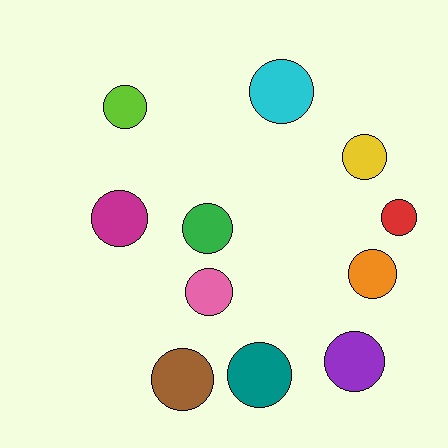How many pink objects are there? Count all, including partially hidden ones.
There is 1 pink object.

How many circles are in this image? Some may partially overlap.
There are 11 circles.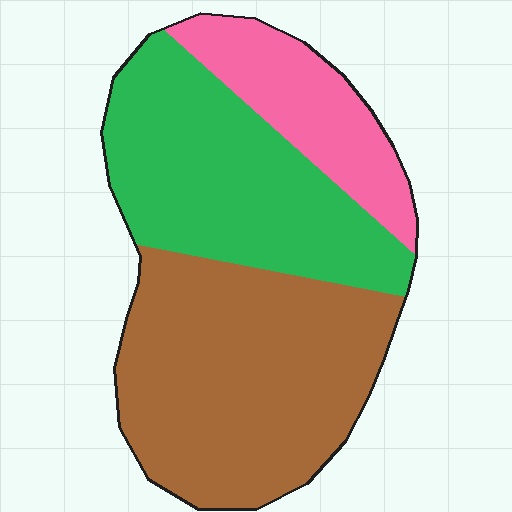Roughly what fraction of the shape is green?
Green takes up about three eighths (3/8) of the shape.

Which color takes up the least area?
Pink, at roughly 20%.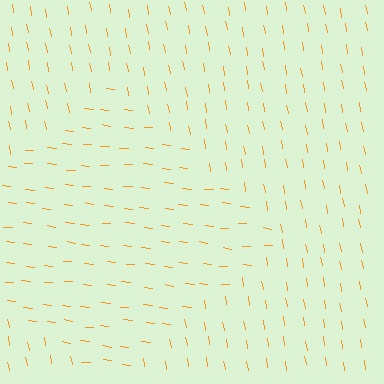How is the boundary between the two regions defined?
The boundary is defined purely by a change in line orientation (approximately 74 degrees difference). All lines are the same color and thickness.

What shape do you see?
I see a diamond.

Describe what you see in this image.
The image is filled with small orange line segments. A diamond region in the image has lines oriented differently from the surrounding lines, creating a visible texture boundary.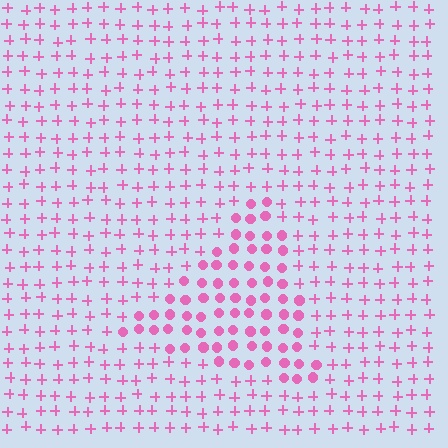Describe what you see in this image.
The image is filled with small pink elements arranged in a uniform grid. A triangle-shaped region contains circles, while the surrounding area contains plus signs. The boundary is defined purely by the change in element shape.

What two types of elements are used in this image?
The image uses circles inside the triangle region and plus signs outside it.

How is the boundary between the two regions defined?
The boundary is defined by a change in element shape: circles inside vs. plus signs outside. All elements share the same color and spacing.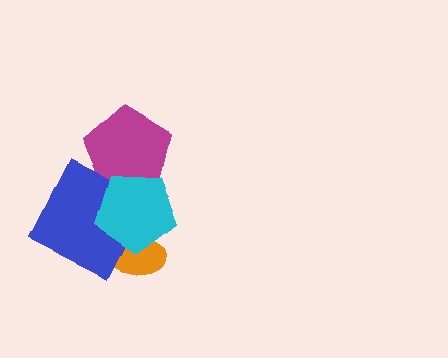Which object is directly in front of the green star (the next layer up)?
The magenta pentagon is directly in front of the green star.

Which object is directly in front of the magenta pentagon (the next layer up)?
The blue square is directly in front of the magenta pentagon.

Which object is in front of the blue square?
The cyan pentagon is in front of the blue square.